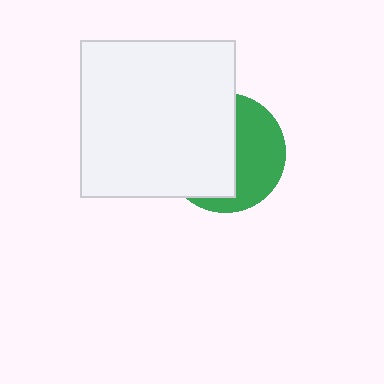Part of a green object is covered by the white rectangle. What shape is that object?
It is a circle.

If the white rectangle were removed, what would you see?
You would see the complete green circle.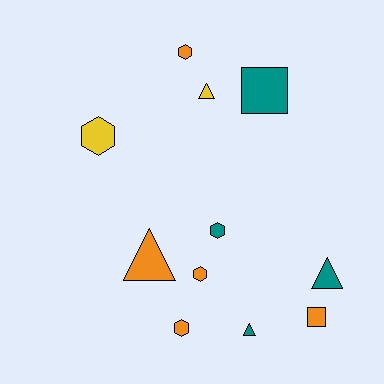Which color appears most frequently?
Orange, with 5 objects.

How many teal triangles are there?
There are 2 teal triangles.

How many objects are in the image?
There are 11 objects.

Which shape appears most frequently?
Hexagon, with 5 objects.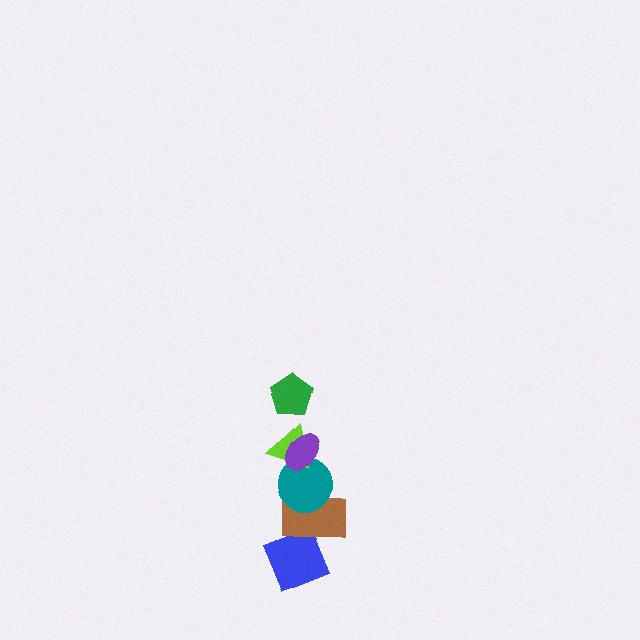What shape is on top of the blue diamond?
The brown rectangle is on top of the blue diamond.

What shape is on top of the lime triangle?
The purple ellipse is on top of the lime triangle.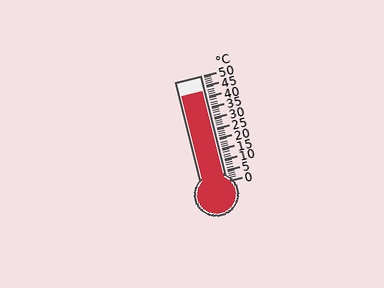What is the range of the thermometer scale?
The thermometer scale ranges from 0°C to 50°C.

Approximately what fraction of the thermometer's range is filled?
The thermometer is filled to approximately 85% of its range.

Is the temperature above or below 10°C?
The temperature is above 10°C.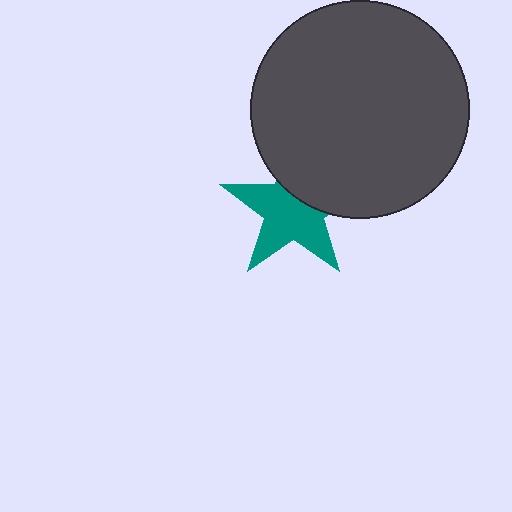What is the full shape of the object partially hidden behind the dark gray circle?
The partially hidden object is a teal star.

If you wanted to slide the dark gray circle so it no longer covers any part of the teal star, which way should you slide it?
Slide it up — that is the most direct way to separate the two shapes.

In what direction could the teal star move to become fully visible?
The teal star could move down. That would shift it out from behind the dark gray circle entirely.